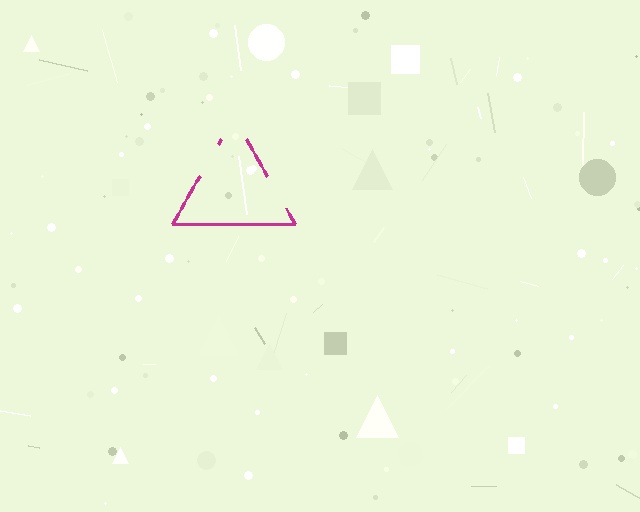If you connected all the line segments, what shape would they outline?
They would outline a triangle.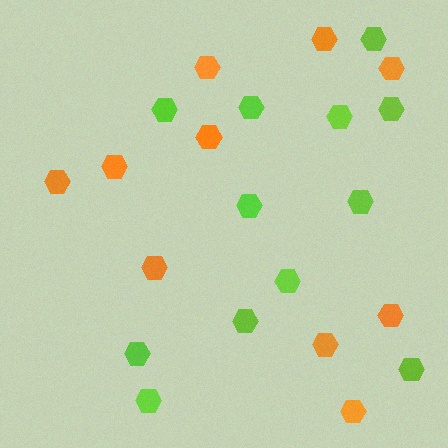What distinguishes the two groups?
There are 2 groups: one group of lime hexagons (12) and one group of orange hexagons (10).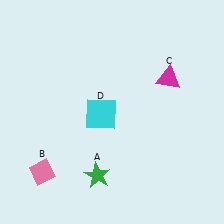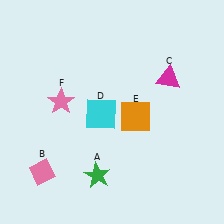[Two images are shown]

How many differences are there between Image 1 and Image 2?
There are 2 differences between the two images.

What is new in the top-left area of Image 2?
A pink star (F) was added in the top-left area of Image 2.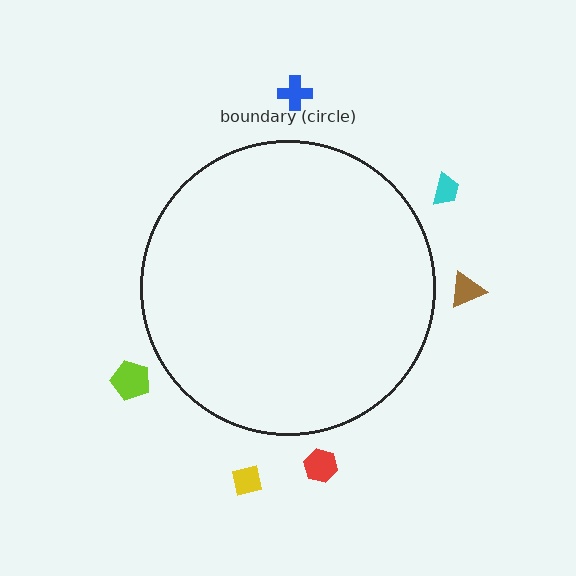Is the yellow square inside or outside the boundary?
Outside.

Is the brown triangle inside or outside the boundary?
Outside.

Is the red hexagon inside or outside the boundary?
Outside.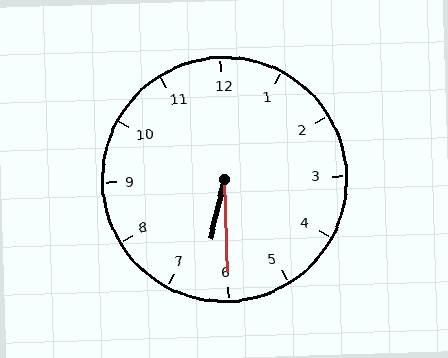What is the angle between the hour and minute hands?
Approximately 15 degrees.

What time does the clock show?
6:30.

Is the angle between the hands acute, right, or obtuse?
It is acute.